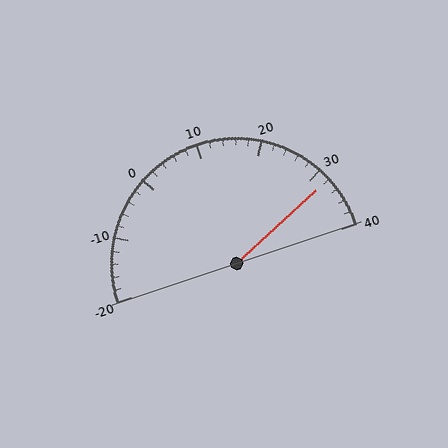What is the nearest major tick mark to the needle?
The nearest major tick mark is 30.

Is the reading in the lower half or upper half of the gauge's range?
The reading is in the upper half of the range (-20 to 40).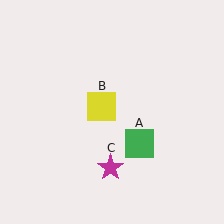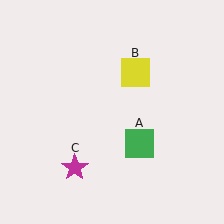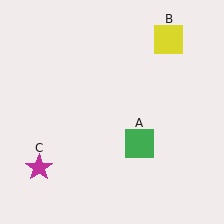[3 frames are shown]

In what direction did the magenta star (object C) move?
The magenta star (object C) moved left.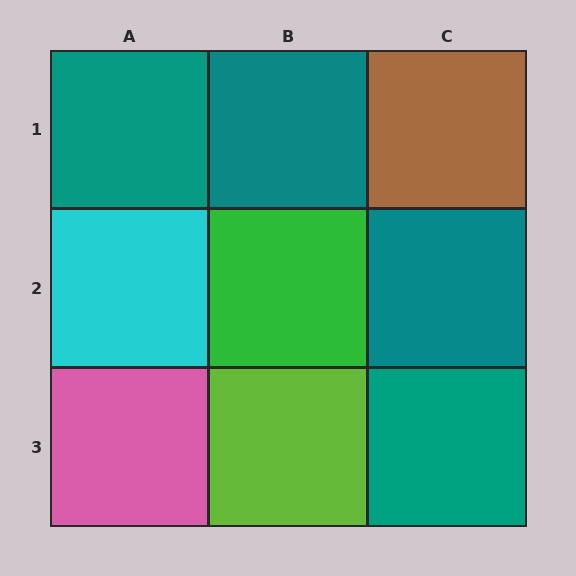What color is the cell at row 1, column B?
Teal.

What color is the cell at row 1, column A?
Teal.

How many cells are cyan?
1 cell is cyan.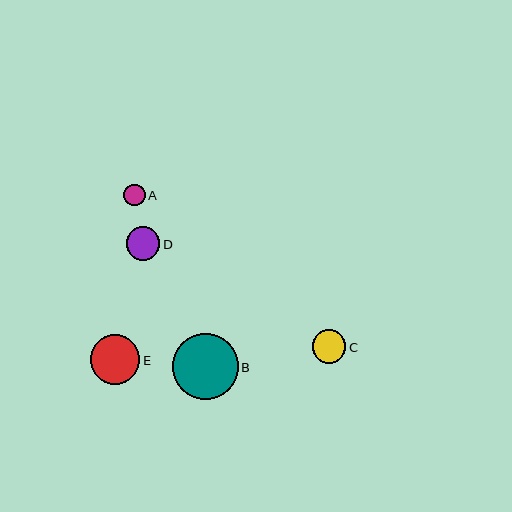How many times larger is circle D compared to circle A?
Circle D is approximately 1.5 times the size of circle A.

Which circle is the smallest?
Circle A is the smallest with a size of approximately 22 pixels.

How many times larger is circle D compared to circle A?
Circle D is approximately 1.5 times the size of circle A.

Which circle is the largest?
Circle B is the largest with a size of approximately 65 pixels.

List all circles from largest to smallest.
From largest to smallest: B, E, C, D, A.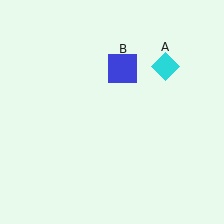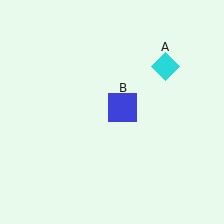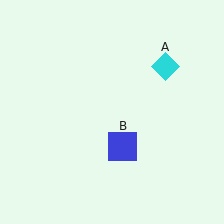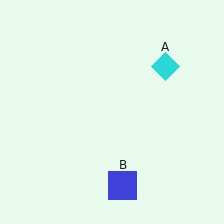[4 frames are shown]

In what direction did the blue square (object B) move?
The blue square (object B) moved down.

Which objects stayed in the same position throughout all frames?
Cyan diamond (object A) remained stationary.